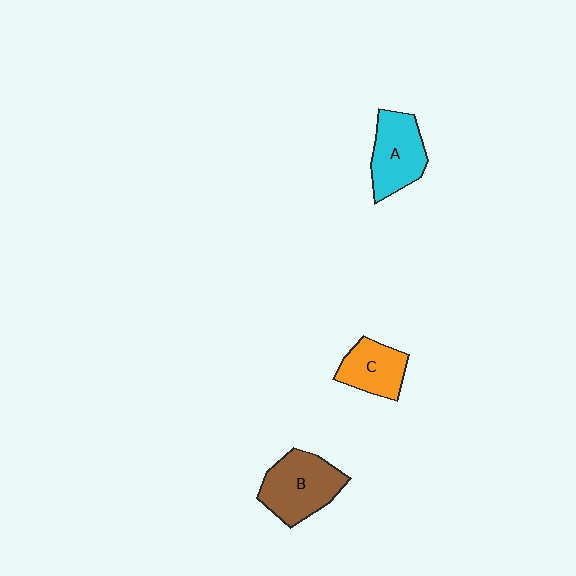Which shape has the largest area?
Shape B (brown).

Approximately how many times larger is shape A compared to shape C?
Approximately 1.2 times.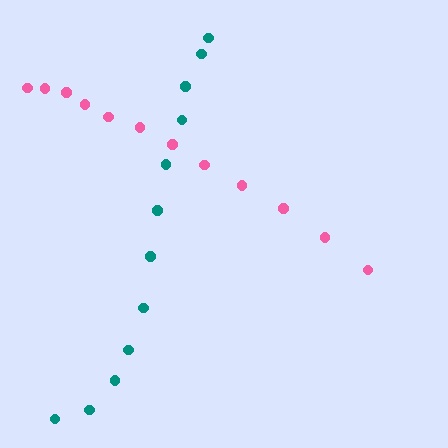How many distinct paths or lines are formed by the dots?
There are 2 distinct paths.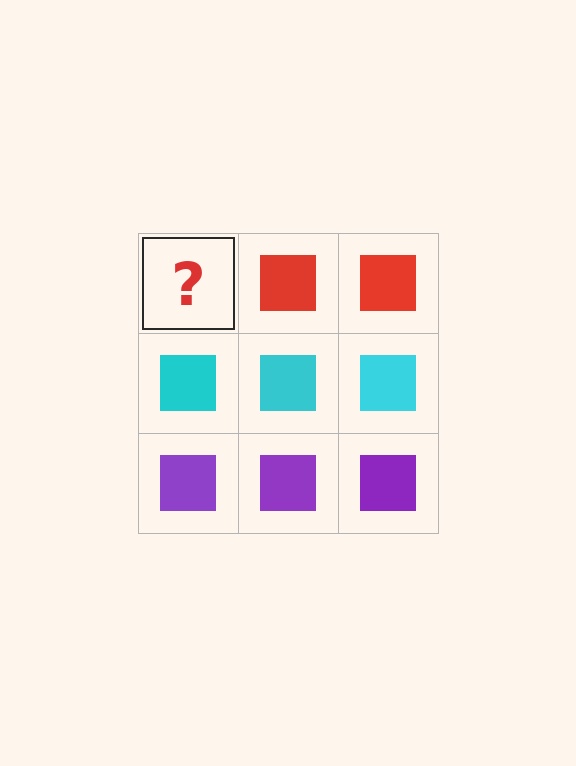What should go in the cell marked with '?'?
The missing cell should contain a red square.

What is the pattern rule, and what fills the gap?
The rule is that each row has a consistent color. The gap should be filled with a red square.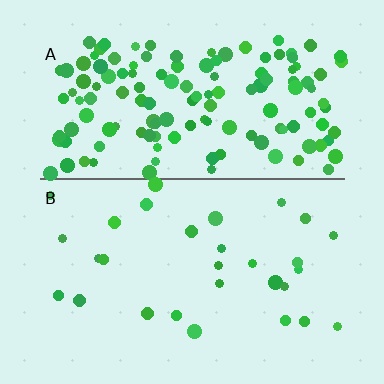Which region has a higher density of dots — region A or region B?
A (the top).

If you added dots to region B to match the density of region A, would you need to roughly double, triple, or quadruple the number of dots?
Approximately quadruple.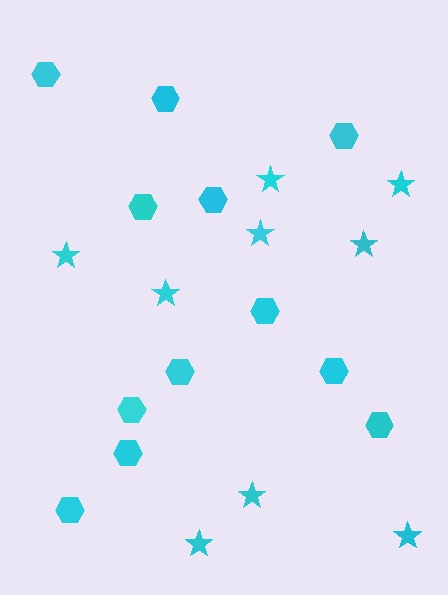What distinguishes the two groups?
There are 2 groups: one group of hexagons (12) and one group of stars (9).